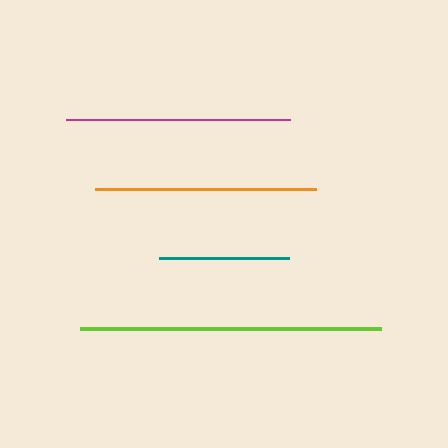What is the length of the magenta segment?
The magenta segment is approximately 224 pixels long.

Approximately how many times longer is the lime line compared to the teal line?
The lime line is approximately 2.3 times the length of the teal line.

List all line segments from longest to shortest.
From longest to shortest: lime, magenta, orange, teal.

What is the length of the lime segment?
The lime segment is approximately 301 pixels long.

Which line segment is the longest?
The lime line is the longest at approximately 301 pixels.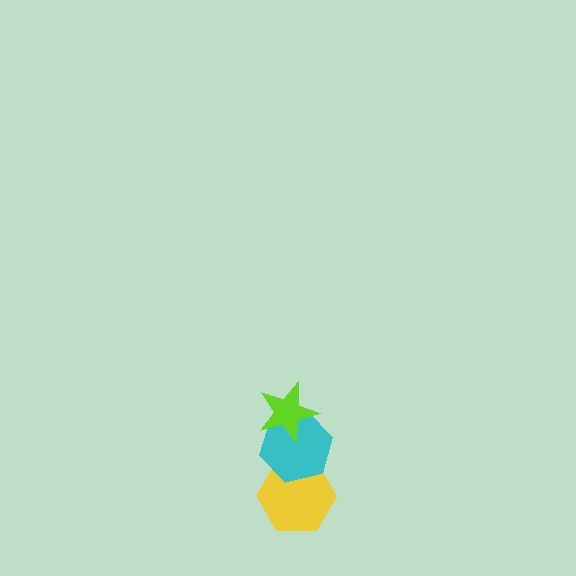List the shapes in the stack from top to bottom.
From top to bottom: the lime star, the cyan hexagon, the yellow hexagon.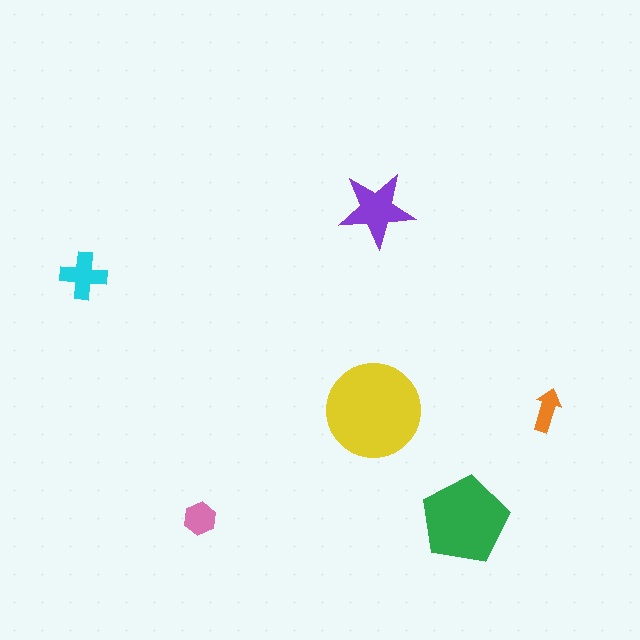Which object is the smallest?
The orange arrow.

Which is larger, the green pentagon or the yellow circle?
The yellow circle.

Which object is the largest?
The yellow circle.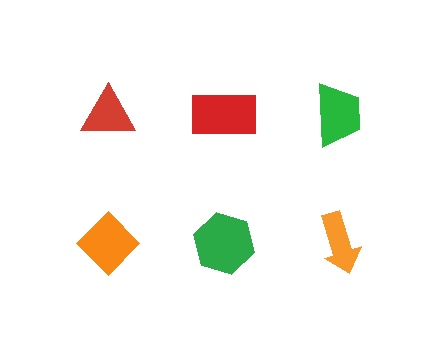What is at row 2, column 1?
An orange diamond.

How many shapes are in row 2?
3 shapes.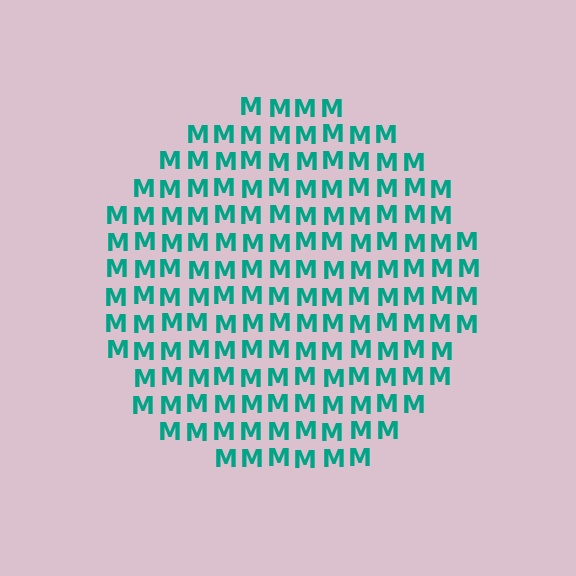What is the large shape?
The large shape is a circle.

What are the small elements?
The small elements are letter M's.